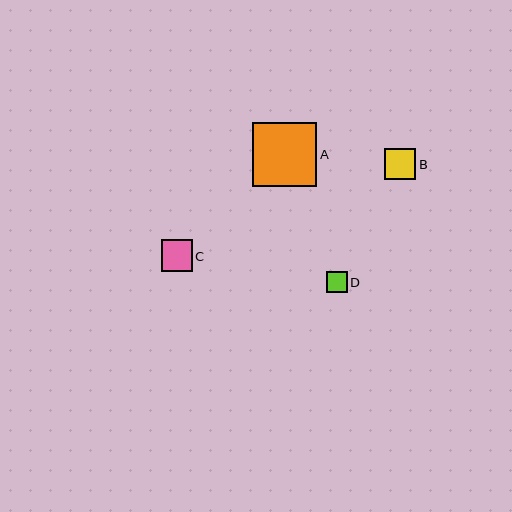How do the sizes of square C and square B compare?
Square C and square B are approximately the same size.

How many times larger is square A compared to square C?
Square A is approximately 2.1 times the size of square C.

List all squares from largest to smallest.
From largest to smallest: A, C, B, D.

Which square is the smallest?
Square D is the smallest with a size of approximately 21 pixels.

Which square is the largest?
Square A is the largest with a size of approximately 65 pixels.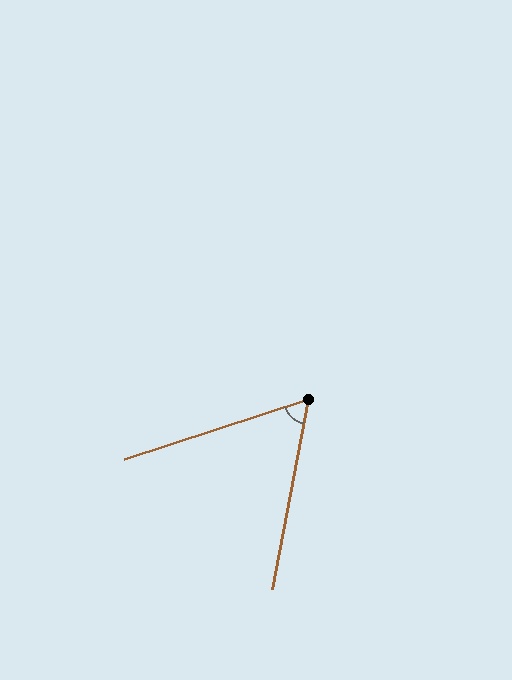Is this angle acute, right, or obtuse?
It is acute.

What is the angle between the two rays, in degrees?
Approximately 61 degrees.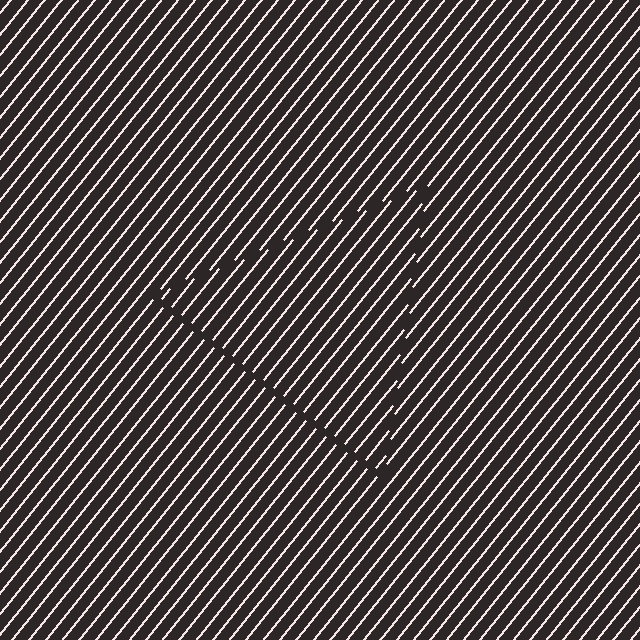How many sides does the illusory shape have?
3 sides — the line-ends trace a triangle.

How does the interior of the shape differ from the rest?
The interior of the shape contains the same grating, shifted by half a period — the contour is defined by the phase discontinuity where line-ends from the inner and outer gratings abut.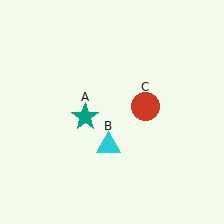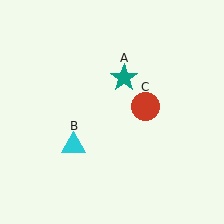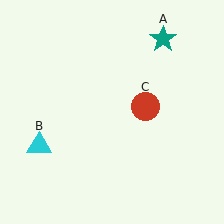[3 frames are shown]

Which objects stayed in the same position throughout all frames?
Red circle (object C) remained stationary.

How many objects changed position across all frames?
2 objects changed position: teal star (object A), cyan triangle (object B).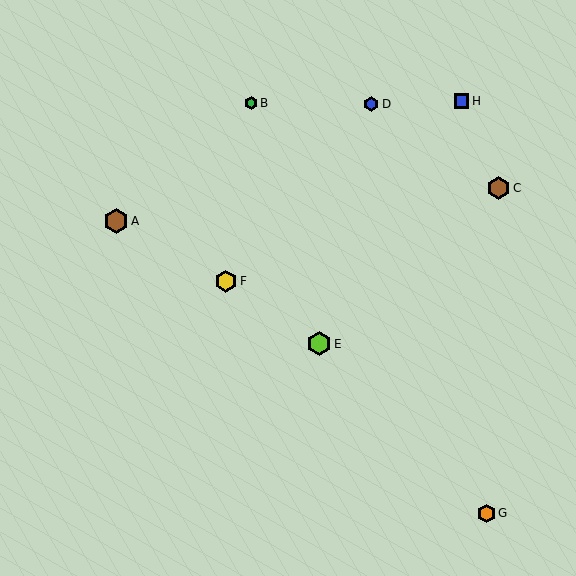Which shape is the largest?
The brown hexagon (labeled A) is the largest.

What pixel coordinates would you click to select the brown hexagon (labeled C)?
Click at (498, 188) to select the brown hexagon C.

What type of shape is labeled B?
Shape B is a green hexagon.